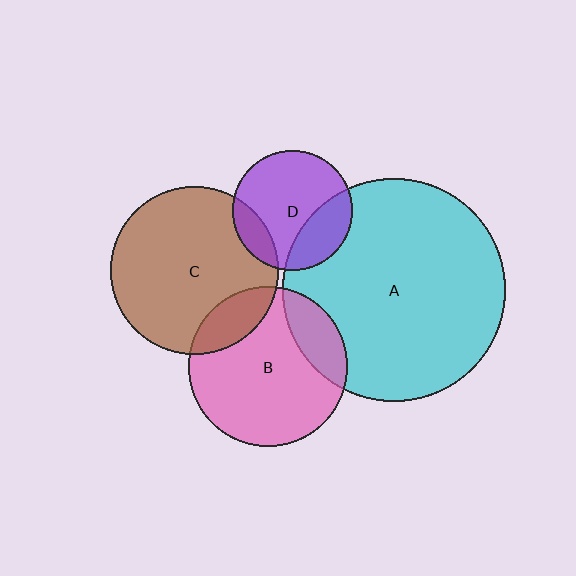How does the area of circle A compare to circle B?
Approximately 1.9 times.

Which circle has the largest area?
Circle A (cyan).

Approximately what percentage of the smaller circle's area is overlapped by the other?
Approximately 20%.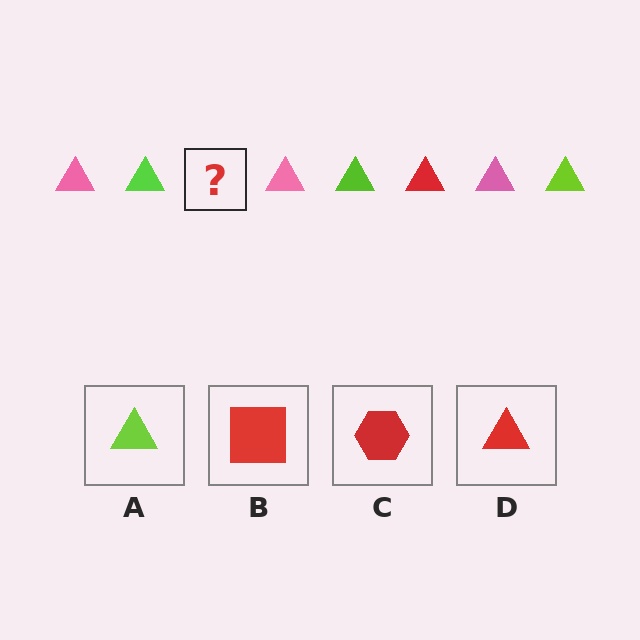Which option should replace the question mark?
Option D.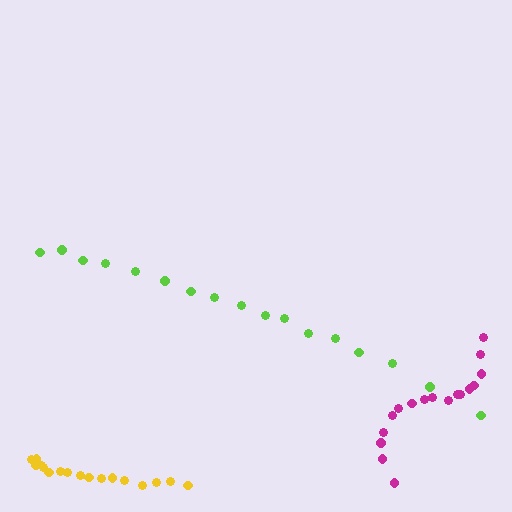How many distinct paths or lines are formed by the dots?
There are 3 distinct paths.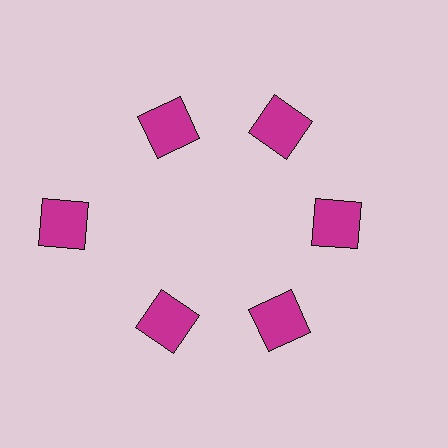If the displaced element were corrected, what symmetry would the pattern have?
It would have 6-fold rotational symmetry — the pattern would map onto itself every 60 degrees.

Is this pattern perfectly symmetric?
No. The 6 magenta squares are arranged in a ring, but one element near the 9 o'clock position is pushed outward from the center, breaking the 6-fold rotational symmetry.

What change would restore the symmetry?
The symmetry would be restored by moving it inward, back onto the ring so that all 6 squares sit at equal angles and equal distance from the center.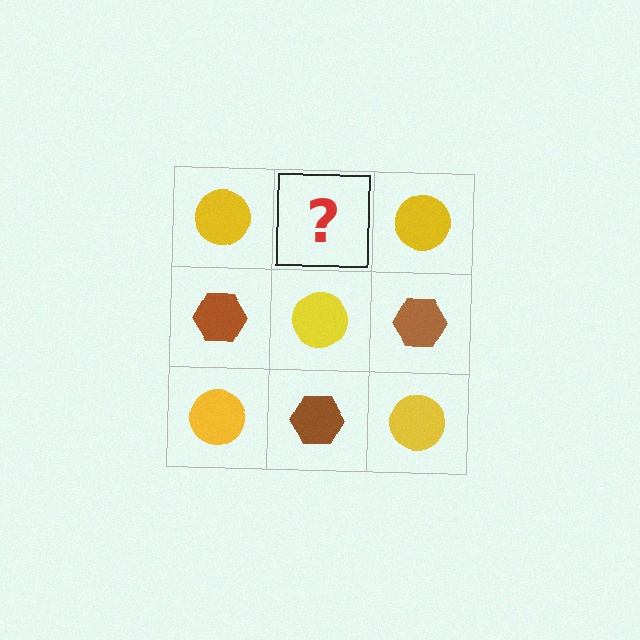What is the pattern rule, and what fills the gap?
The rule is that it alternates yellow circle and brown hexagon in a checkerboard pattern. The gap should be filled with a brown hexagon.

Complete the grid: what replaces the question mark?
The question mark should be replaced with a brown hexagon.